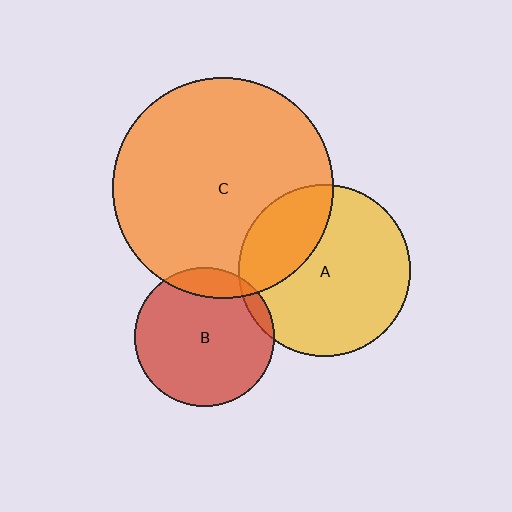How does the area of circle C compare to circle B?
Approximately 2.5 times.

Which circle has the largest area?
Circle C (orange).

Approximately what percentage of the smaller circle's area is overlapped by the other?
Approximately 15%.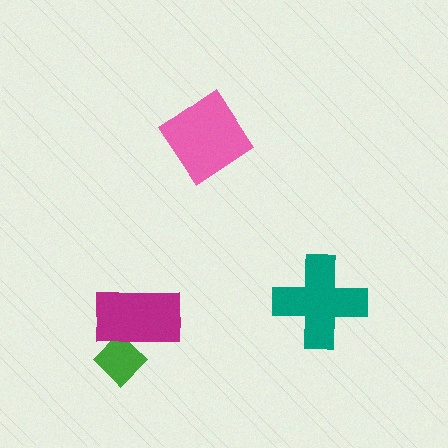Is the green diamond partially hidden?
Yes, it is partially covered by another shape.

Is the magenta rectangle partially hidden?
No, no other shape covers it.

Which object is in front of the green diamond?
The magenta rectangle is in front of the green diamond.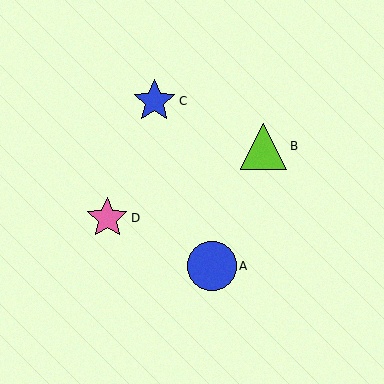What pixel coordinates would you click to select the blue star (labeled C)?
Click at (154, 101) to select the blue star C.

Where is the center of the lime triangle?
The center of the lime triangle is at (264, 146).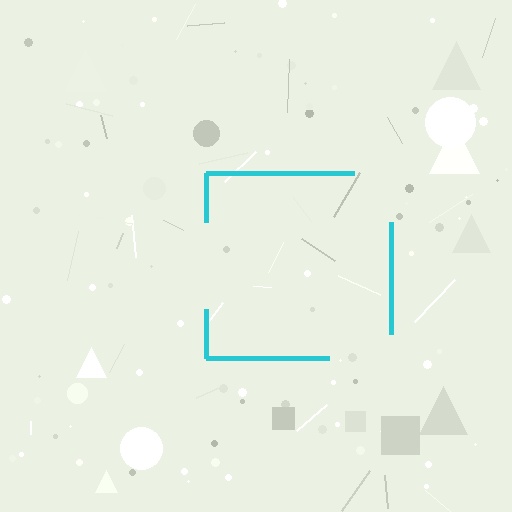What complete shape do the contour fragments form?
The contour fragments form a square.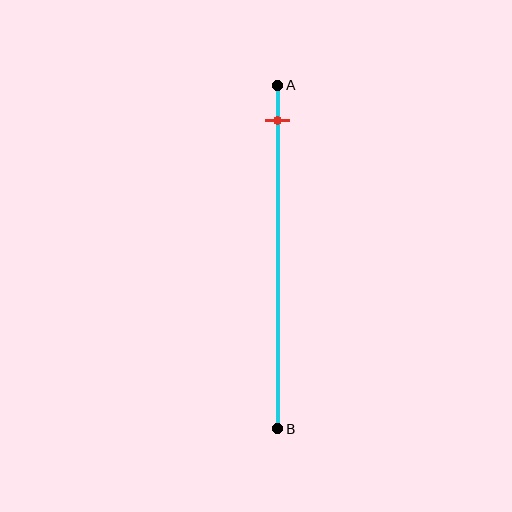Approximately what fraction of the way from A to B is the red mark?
The red mark is approximately 10% of the way from A to B.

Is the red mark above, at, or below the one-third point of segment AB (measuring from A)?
The red mark is above the one-third point of segment AB.